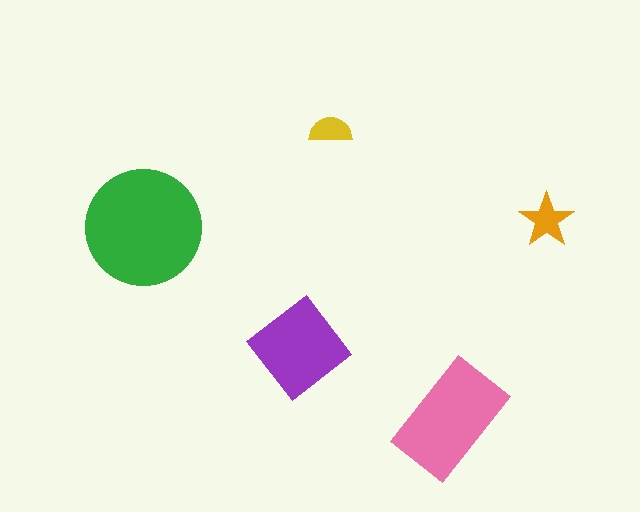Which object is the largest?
The green circle.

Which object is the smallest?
The yellow semicircle.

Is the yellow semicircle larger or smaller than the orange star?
Smaller.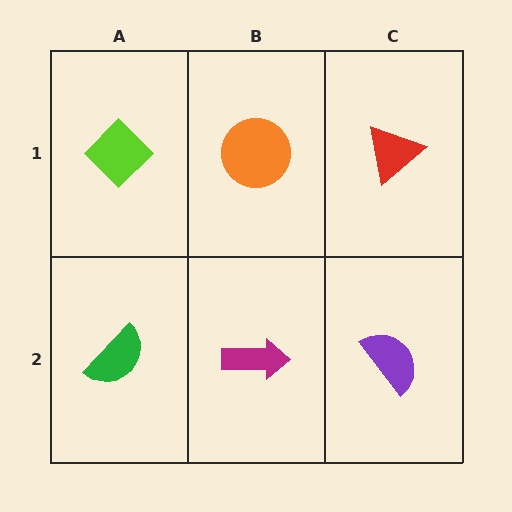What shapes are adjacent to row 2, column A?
A lime diamond (row 1, column A), a magenta arrow (row 2, column B).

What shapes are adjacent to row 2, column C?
A red triangle (row 1, column C), a magenta arrow (row 2, column B).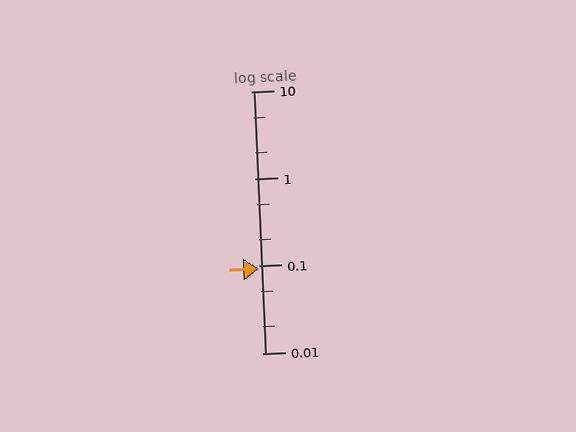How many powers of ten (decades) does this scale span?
The scale spans 3 decades, from 0.01 to 10.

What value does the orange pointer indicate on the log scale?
The pointer indicates approximately 0.093.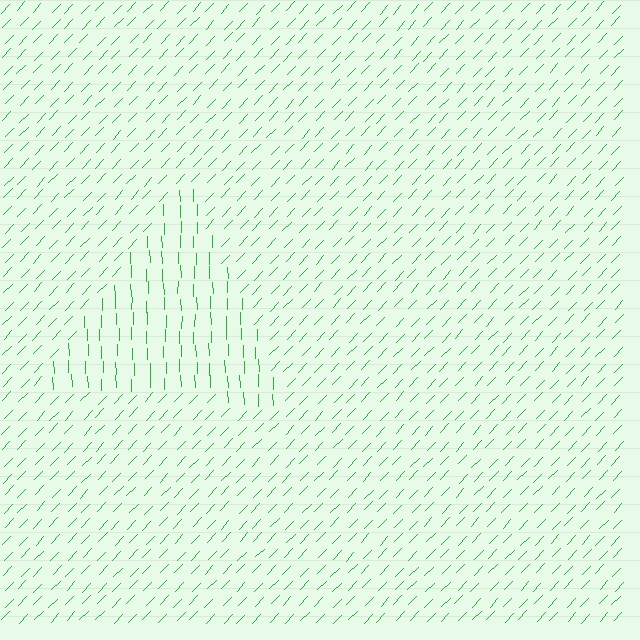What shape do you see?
I see a triangle.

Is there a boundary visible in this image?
Yes, there is a texture boundary formed by a change in line orientation.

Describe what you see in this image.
The image is filled with small green line segments. A triangle region in the image has lines oriented differently from the surrounding lines, creating a visible texture boundary.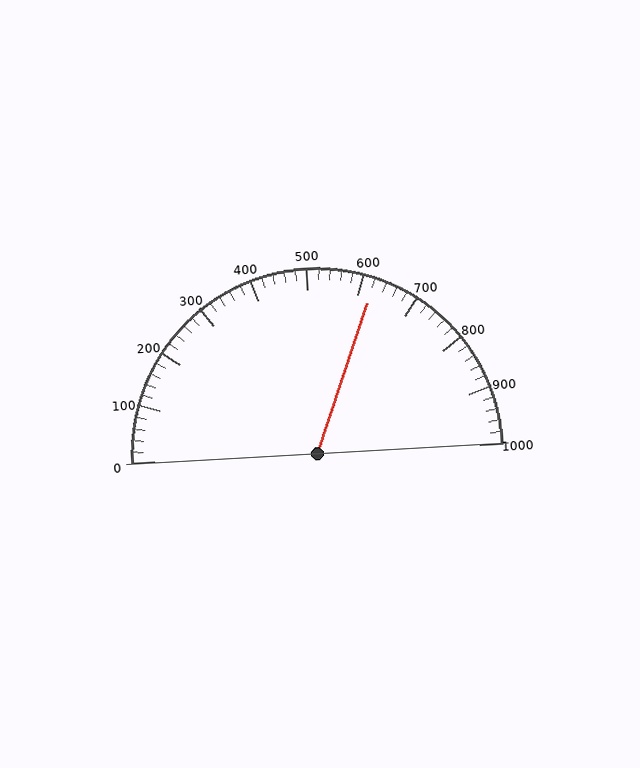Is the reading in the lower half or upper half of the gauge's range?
The reading is in the upper half of the range (0 to 1000).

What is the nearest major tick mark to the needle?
The nearest major tick mark is 600.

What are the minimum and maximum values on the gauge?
The gauge ranges from 0 to 1000.